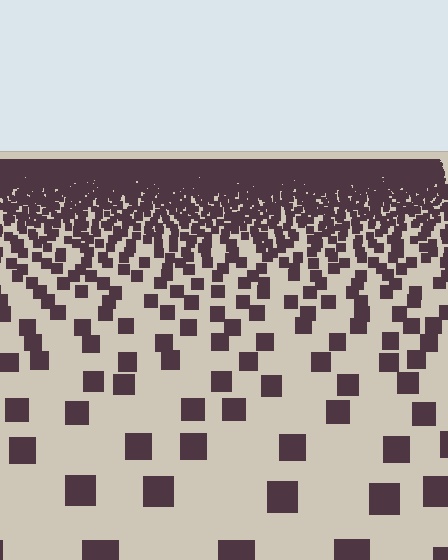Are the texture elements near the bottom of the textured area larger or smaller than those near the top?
Larger. Near the bottom, elements are closer to the viewer and appear at a bigger on-screen size.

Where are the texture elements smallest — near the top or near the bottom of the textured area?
Near the top.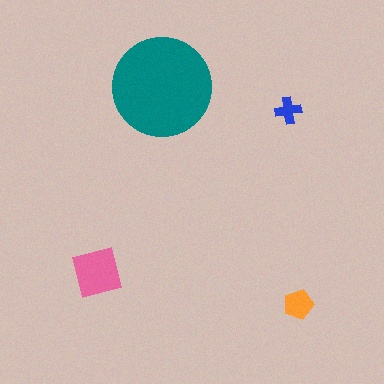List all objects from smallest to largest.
The blue cross, the orange pentagon, the pink square, the teal circle.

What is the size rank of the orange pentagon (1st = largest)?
3rd.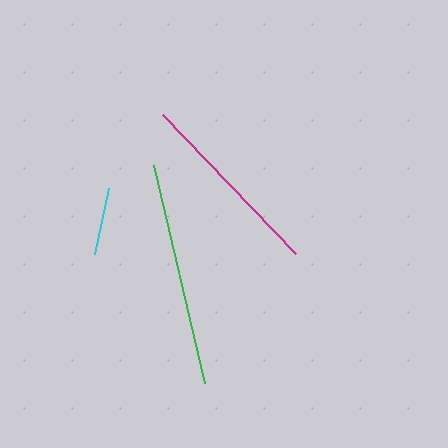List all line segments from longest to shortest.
From longest to shortest: green, magenta, cyan.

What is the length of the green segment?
The green segment is approximately 224 pixels long.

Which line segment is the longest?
The green line is the longest at approximately 224 pixels.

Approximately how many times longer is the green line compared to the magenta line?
The green line is approximately 1.2 times the length of the magenta line.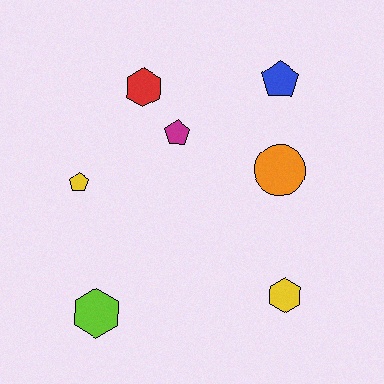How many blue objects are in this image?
There is 1 blue object.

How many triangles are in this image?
There are no triangles.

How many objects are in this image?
There are 7 objects.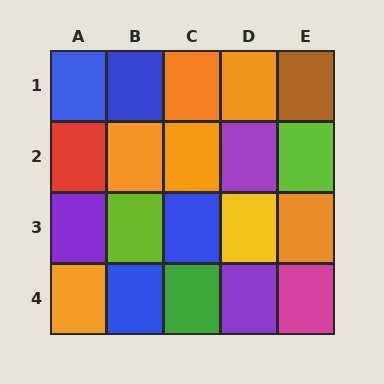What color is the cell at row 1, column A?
Blue.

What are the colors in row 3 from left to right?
Purple, lime, blue, yellow, orange.